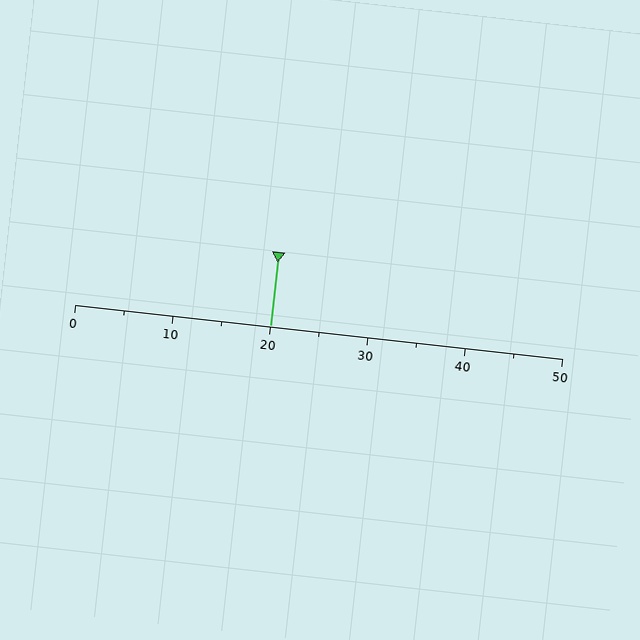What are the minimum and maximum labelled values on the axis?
The axis runs from 0 to 50.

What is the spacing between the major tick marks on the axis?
The major ticks are spaced 10 apart.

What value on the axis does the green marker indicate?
The marker indicates approximately 20.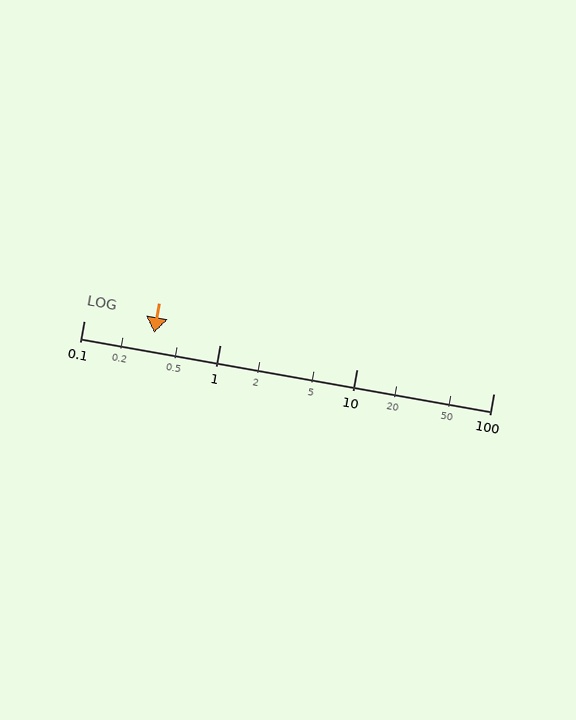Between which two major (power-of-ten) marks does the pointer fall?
The pointer is between 0.1 and 1.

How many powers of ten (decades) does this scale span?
The scale spans 3 decades, from 0.1 to 100.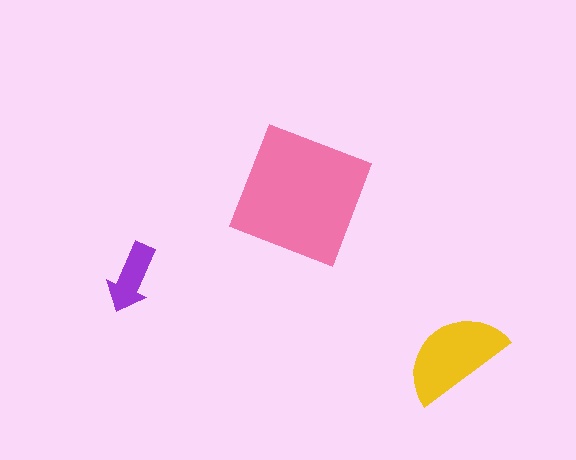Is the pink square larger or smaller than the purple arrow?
Larger.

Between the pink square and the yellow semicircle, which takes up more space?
The pink square.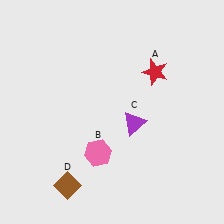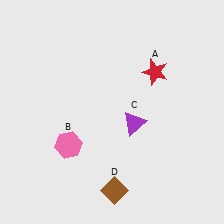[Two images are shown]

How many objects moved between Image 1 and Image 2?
2 objects moved between the two images.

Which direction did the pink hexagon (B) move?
The pink hexagon (B) moved left.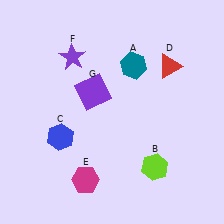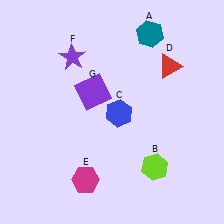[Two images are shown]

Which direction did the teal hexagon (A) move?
The teal hexagon (A) moved up.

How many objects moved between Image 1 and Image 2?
2 objects moved between the two images.